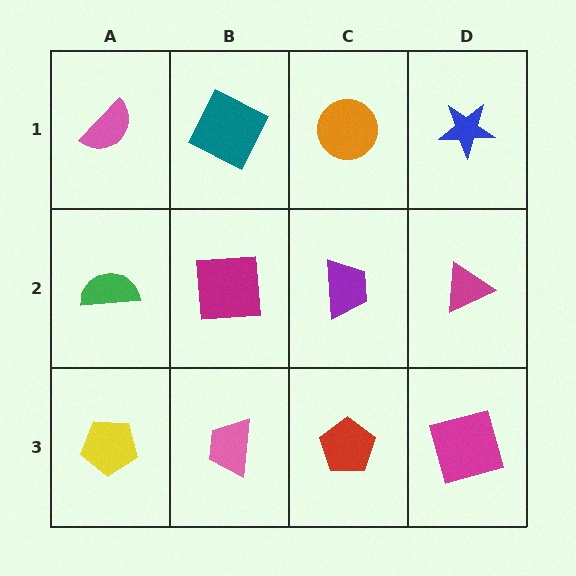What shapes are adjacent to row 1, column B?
A magenta square (row 2, column B), a pink semicircle (row 1, column A), an orange circle (row 1, column C).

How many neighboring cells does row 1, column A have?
2.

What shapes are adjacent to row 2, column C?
An orange circle (row 1, column C), a red pentagon (row 3, column C), a magenta square (row 2, column B), a magenta triangle (row 2, column D).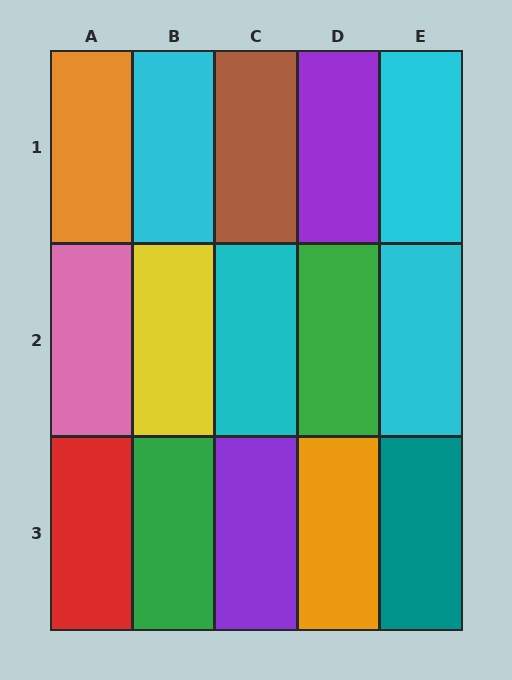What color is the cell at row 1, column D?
Purple.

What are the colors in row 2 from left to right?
Pink, yellow, cyan, green, cyan.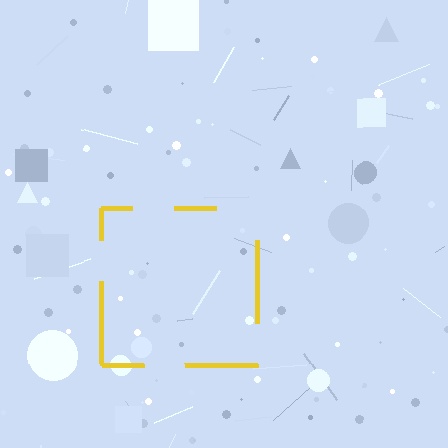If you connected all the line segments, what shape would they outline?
They would outline a square.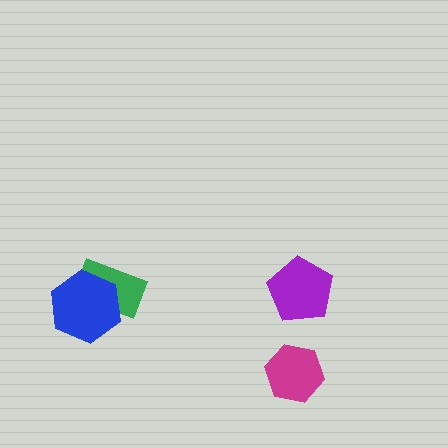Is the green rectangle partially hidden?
Yes, it is partially covered by another shape.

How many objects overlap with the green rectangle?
1 object overlaps with the green rectangle.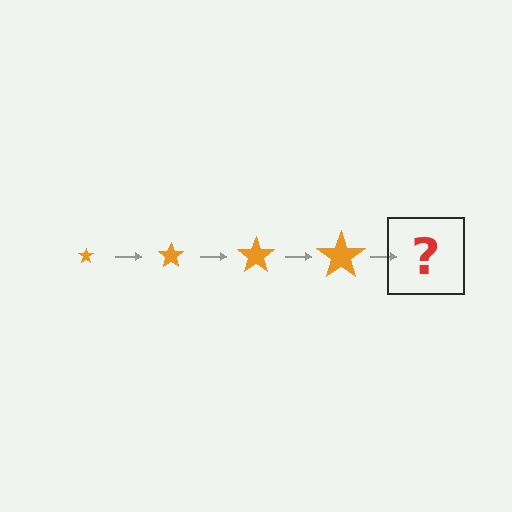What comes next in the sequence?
The next element should be an orange star, larger than the previous one.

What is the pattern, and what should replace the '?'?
The pattern is that the star gets progressively larger each step. The '?' should be an orange star, larger than the previous one.